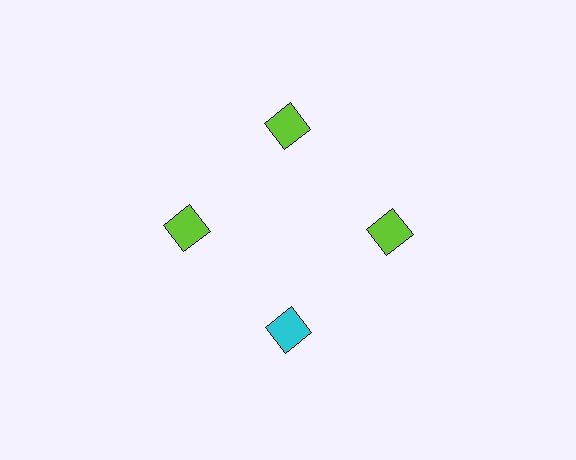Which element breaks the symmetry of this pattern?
The cyan diamond at roughly the 6 o'clock position breaks the symmetry. All other shapes are lime diamonds.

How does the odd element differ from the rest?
It has a different color: cyan instead of lime.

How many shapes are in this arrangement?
There are 4 shapes arranged in a ring pattern.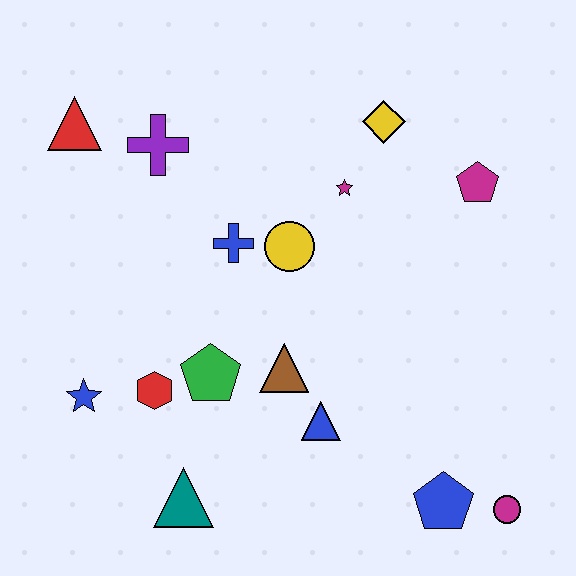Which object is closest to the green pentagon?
The red hexagon is closest to the green pentagon.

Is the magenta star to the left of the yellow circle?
No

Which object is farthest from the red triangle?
The magenta circle is farthest from the red triangle.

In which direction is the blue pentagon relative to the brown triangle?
The blue pentagon is to the right of the brown triangle.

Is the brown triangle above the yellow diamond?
No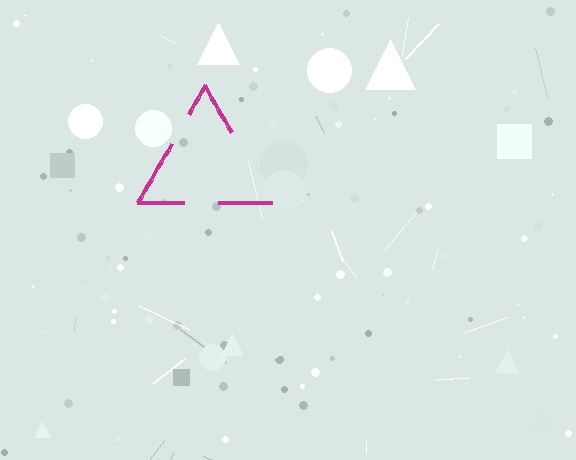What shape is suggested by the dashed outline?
The dashed outline suggests a triangle.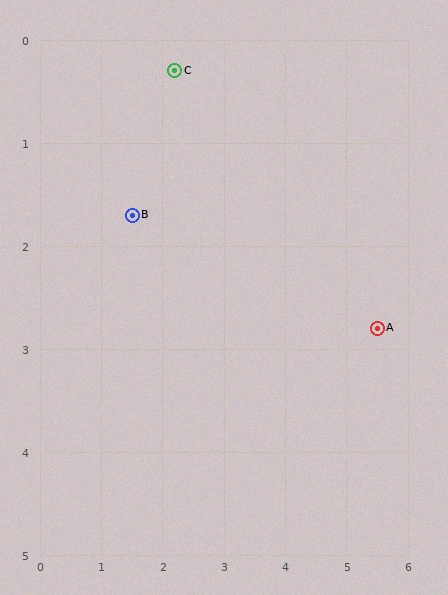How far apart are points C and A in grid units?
Points C and A are about 4.1 grid units apart.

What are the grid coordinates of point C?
Point C is at approximately (2.2, 0.3).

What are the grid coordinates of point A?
Point A is at approximately (5.5, 2.8).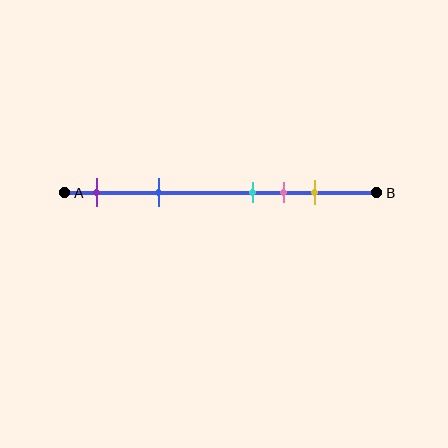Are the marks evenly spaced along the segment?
No, the marks are not evenly spaced.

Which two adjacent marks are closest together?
The cyan and pink marks are the closest adjacent pair.